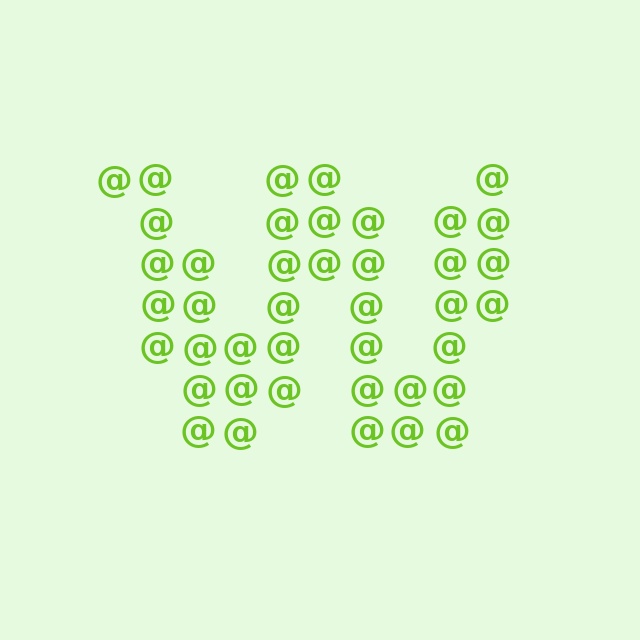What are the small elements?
The small elements are at signs.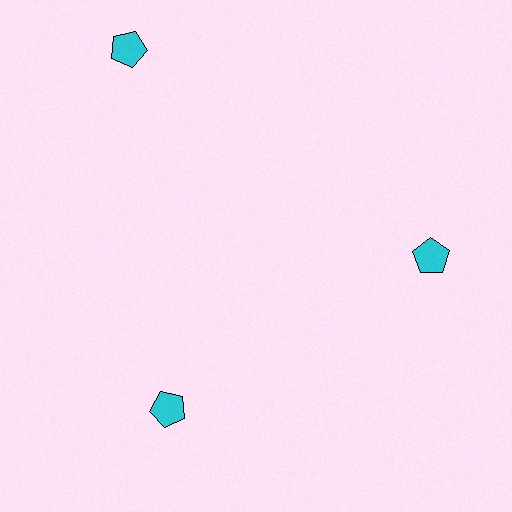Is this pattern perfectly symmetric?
No. The 3 cyan pentagons are arranged in a ring, but one element near the 11 o'clock position is pushed outward from the center, breaking the 3-fold rotational symmetry.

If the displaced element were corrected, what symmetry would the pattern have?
It would have 3-fold rotational symmetry — the pattern would map onto itself every 120 degrees.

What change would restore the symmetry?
The symmetry would be restored by moving it inward, back onto the ring so that all 3 pentagons sit at equal angles and equal distance from the center.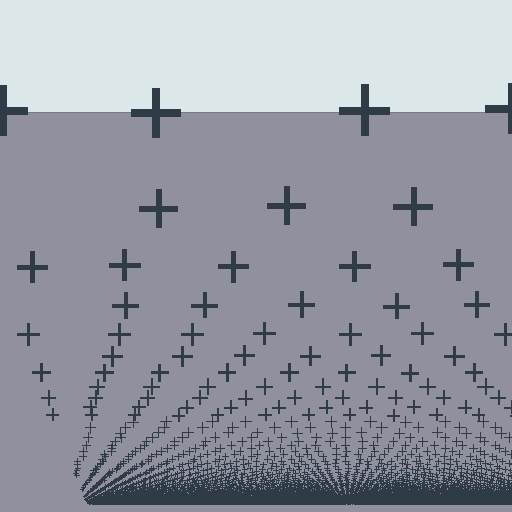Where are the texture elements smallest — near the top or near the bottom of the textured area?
Near the bottom.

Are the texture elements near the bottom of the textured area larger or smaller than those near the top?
Smaller. The gradient is inverted — elements near the bottom are smaller and denser.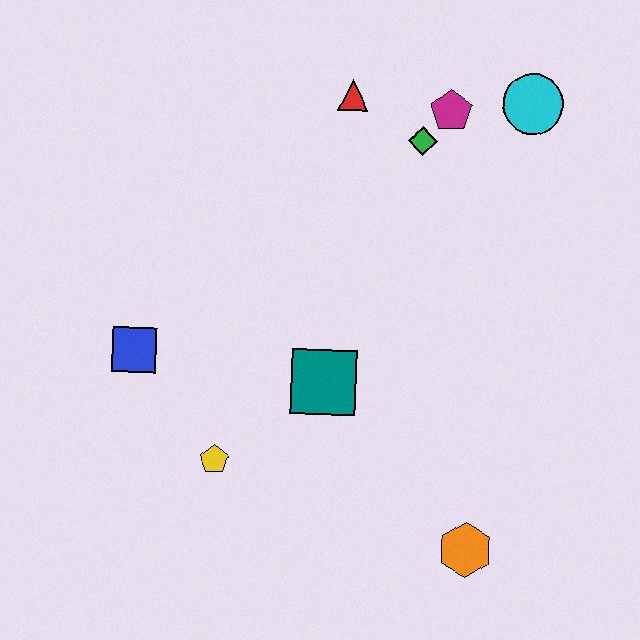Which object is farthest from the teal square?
The cyan circle is farthest from the teal square.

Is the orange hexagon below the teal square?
Yes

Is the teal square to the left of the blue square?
No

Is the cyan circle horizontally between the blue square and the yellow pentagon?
No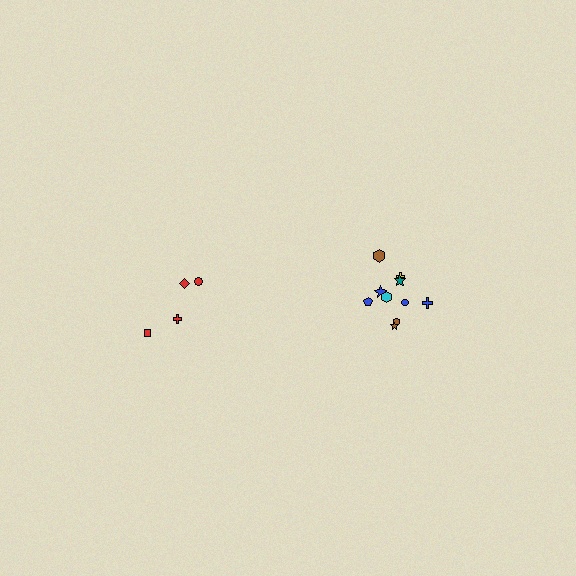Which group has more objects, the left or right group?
The right group.